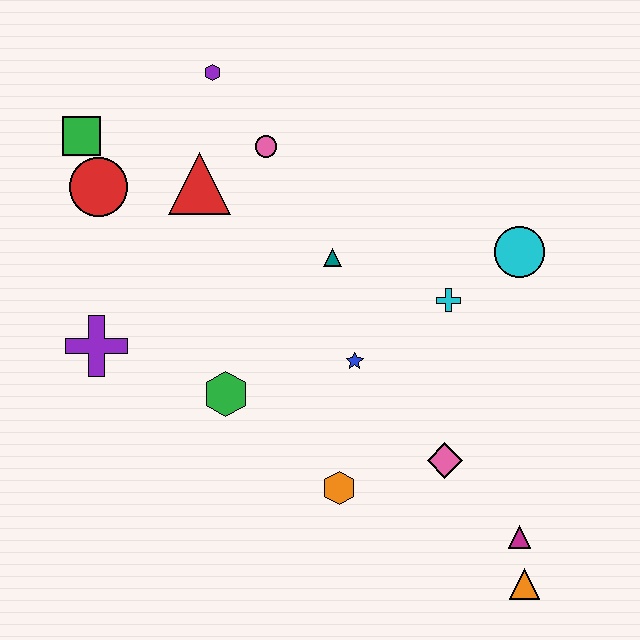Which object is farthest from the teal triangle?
The orange triangle is farthest from the teal triangle.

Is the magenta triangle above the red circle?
No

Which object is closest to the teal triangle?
The blue star is closest to the teal triangle.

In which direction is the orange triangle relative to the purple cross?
The orange triangle is to the right of the purple cross.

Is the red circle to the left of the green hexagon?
Yes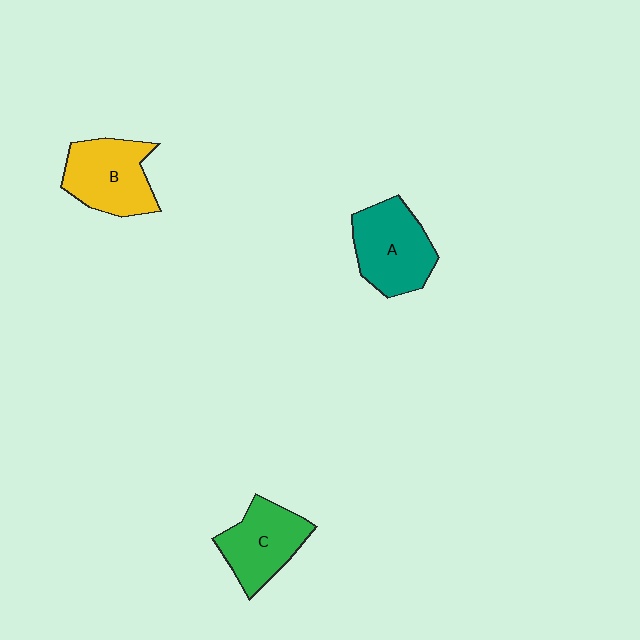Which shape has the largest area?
Shape A (teal).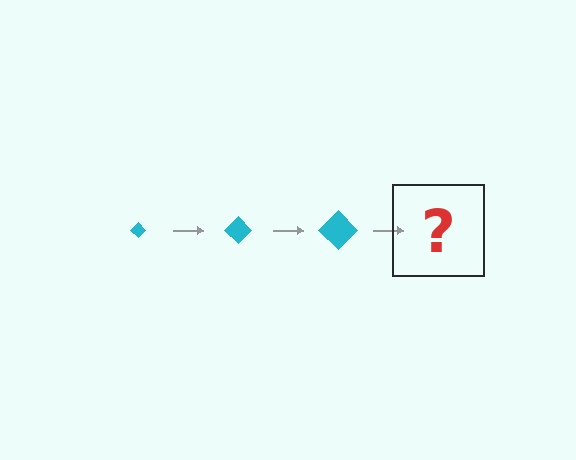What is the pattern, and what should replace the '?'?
The pattern is that the diamond gets progressively larger each step. The '?' should be a cyan diamond, larger than the previous one.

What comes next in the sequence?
The next element should be a cyan diamond, larger than the previous one.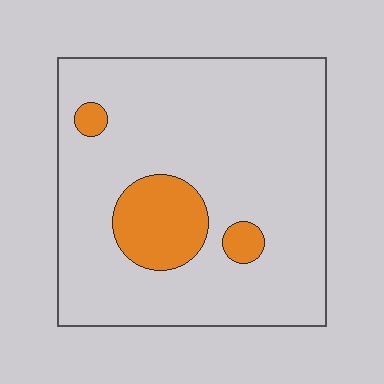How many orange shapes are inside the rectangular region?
3.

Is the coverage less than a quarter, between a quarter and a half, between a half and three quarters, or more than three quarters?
Less than a quarter.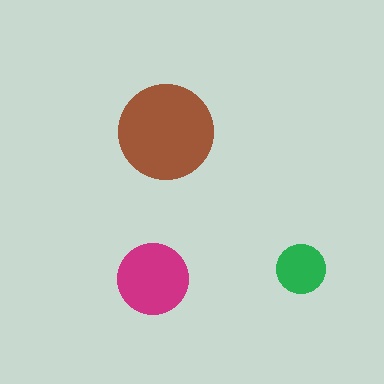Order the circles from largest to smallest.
the brown one, the magenta one, the green one.